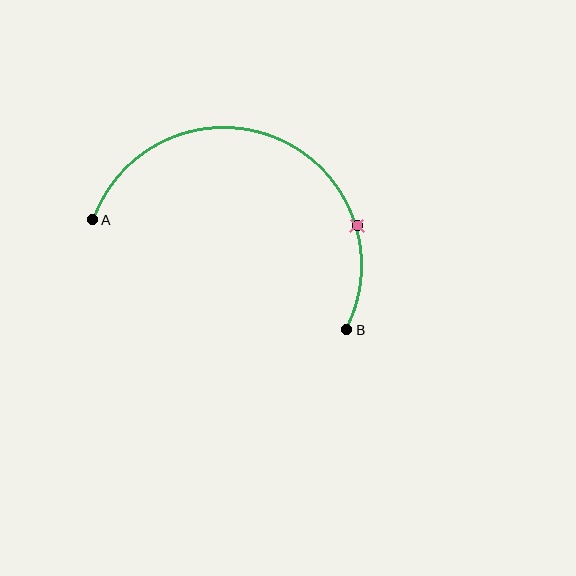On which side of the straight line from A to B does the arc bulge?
The arc bulges above the straight line connecting A and B.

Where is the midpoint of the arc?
The arc midpoint is the point on the curve farthest from the straight line joining A and B. It sits above that line.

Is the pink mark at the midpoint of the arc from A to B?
No. The pink mark lies on the arc but is closer to endpoint B. The arc midpoint would be at the point on the curve equidistant along the arc from both A and B.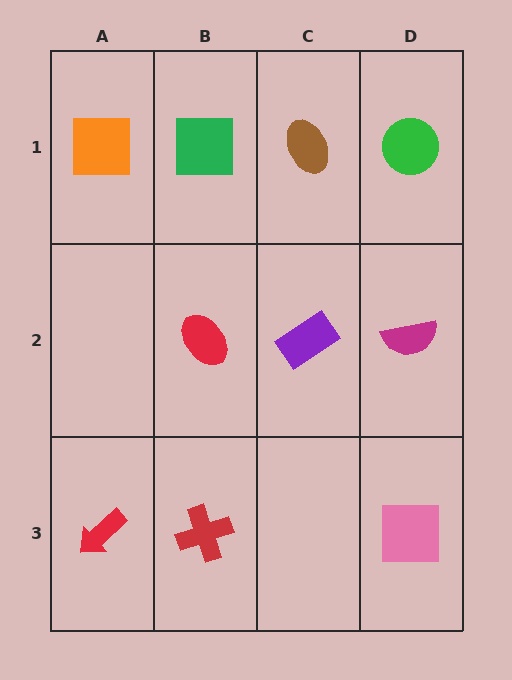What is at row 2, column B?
A red ellipse.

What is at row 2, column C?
A purple rectangle.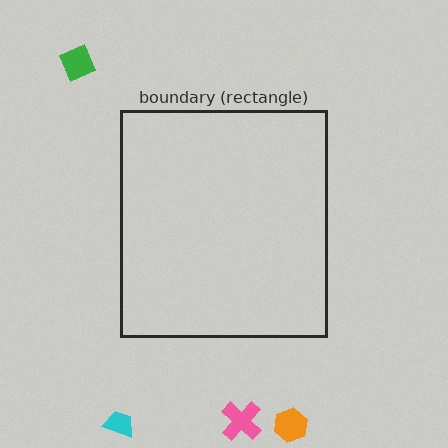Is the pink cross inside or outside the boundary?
Outside.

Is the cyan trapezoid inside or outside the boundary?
Outside.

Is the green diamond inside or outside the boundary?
Outside.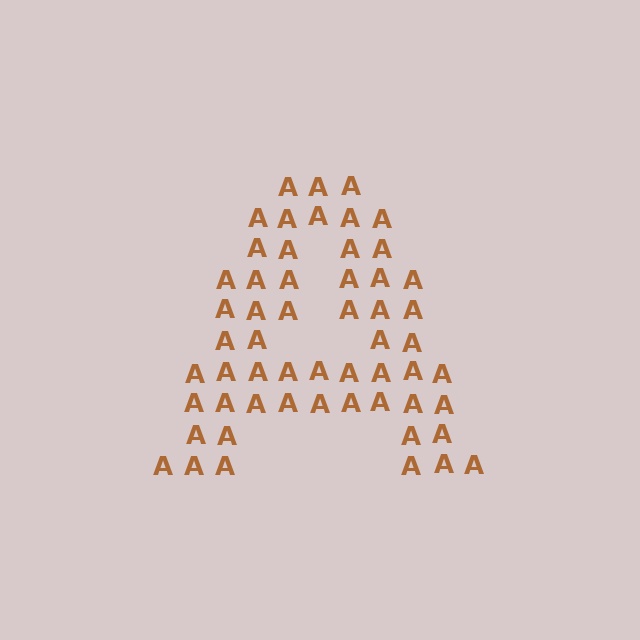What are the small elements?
The small elements are letter A's.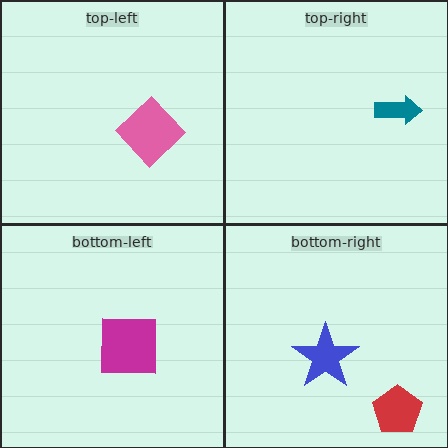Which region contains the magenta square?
The bottom-left region.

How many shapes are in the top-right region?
1.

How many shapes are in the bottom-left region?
1.